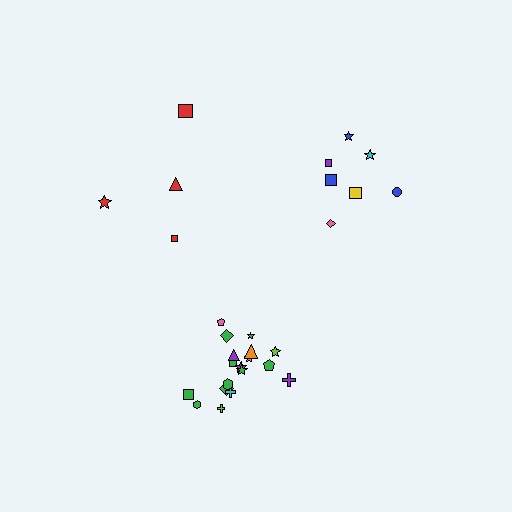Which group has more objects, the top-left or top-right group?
The top-right group.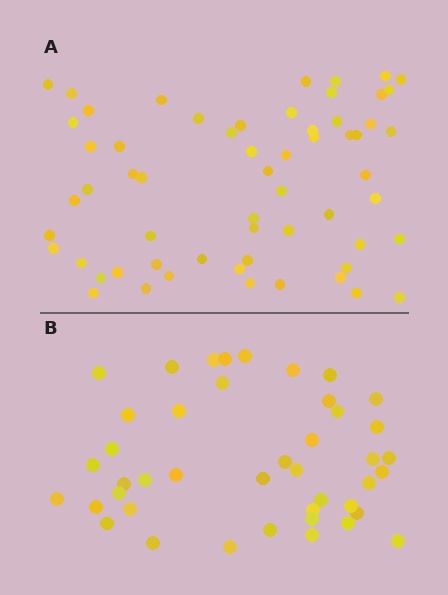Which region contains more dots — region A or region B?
Region A (the top region) has more dots.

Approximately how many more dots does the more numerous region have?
Region A has approximately 15 more dots than region B.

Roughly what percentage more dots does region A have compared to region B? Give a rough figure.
About 40% more.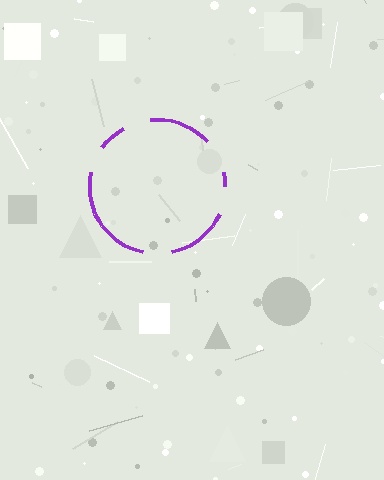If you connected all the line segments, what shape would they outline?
They would outline a circle.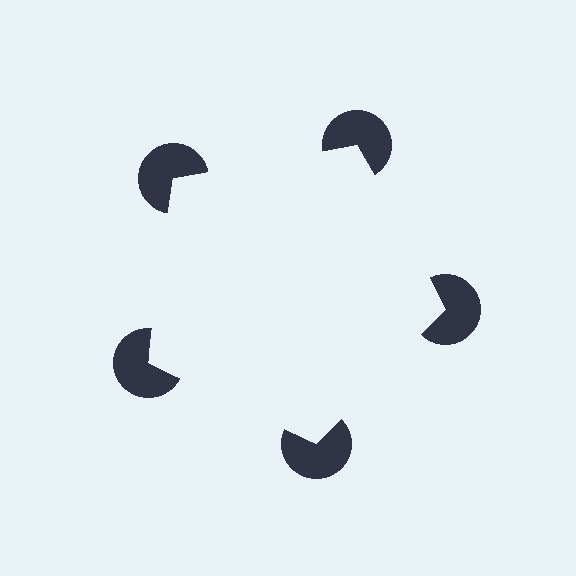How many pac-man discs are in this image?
There are 5 — one at each vertex of the illusory pentagon.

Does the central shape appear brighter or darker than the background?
It typically appears slightly brighter than the background, even though no actual brightness change is drawn.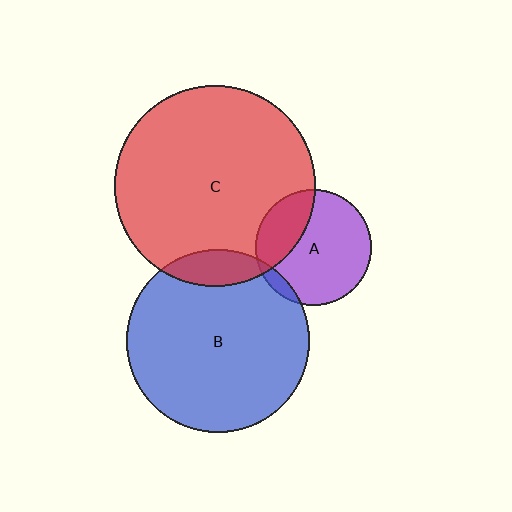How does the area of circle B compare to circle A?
Approximately 2.5 times.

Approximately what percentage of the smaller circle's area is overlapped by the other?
Approximately 30%.